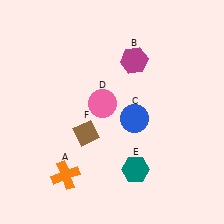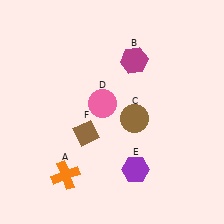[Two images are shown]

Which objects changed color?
C changed from blue to brown. E changed from teal to purple.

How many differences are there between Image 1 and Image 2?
There are 2 differences between the two images.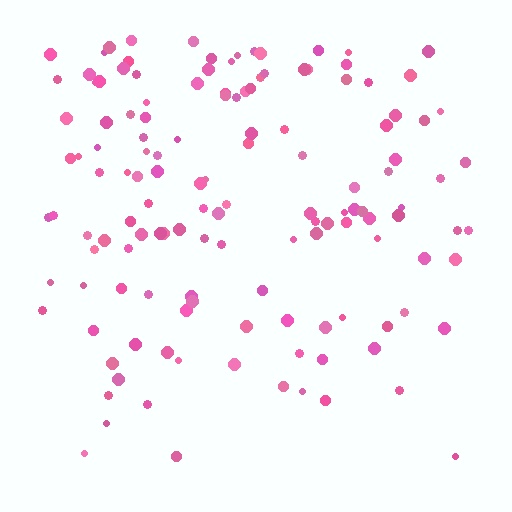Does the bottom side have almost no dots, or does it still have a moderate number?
Still a moderate number, just noticeably fewer than the top.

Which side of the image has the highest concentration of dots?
The top.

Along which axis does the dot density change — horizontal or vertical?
Vertical.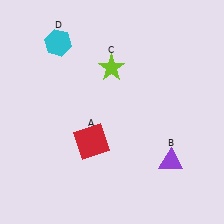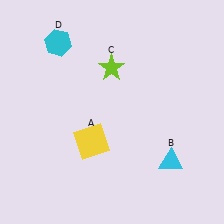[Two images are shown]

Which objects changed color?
A changed from red to yellow. B changed from purple to cyan.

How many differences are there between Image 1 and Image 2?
There are 2 differences between the two images.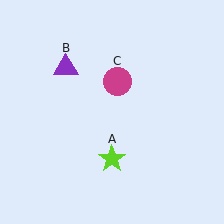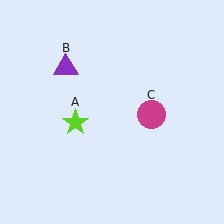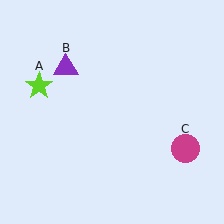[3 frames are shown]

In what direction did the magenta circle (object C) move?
The magenta circle (object C) moved down and to the right.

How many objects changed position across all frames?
2 objects changed position: lime star (object A), magenta circle (object C).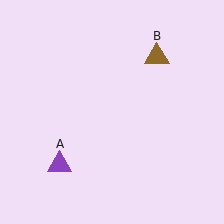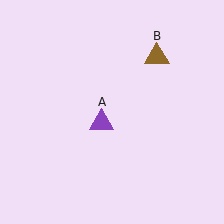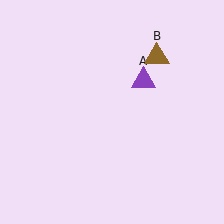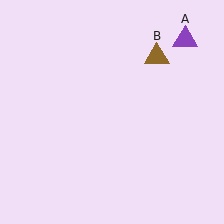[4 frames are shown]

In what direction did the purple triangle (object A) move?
The purple triangle (object A) moved up and to the right.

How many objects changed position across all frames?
1 object changed position: purple triangle (object A).